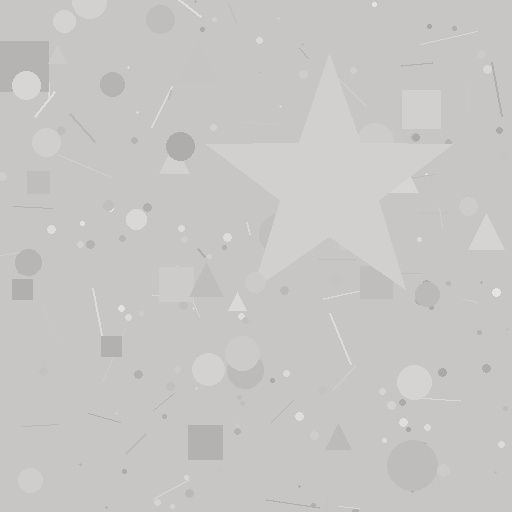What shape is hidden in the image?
A star is hidden in the image.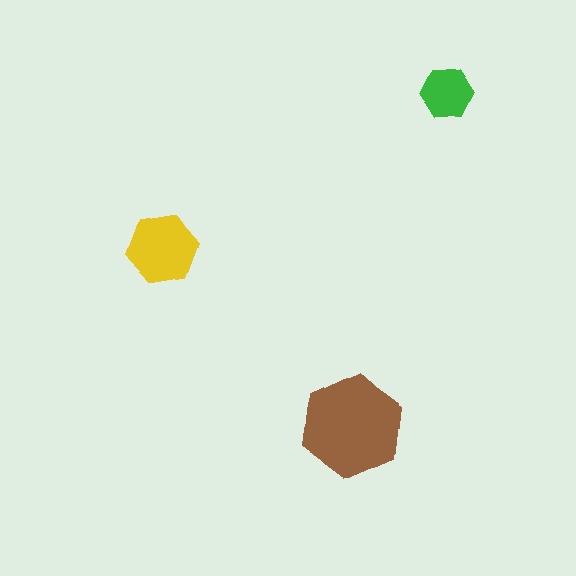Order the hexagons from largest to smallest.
the brown one, the yellow one, the green one.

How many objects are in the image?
There are 3 objects in the image.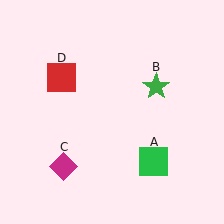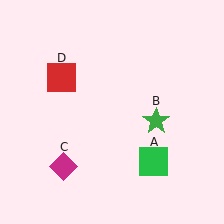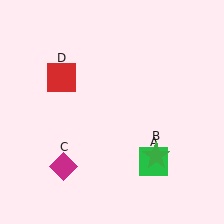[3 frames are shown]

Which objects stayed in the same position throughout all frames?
Green square (object A) and magenta diamond (object C) and red square (object D) remained stationary.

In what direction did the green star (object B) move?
The green star (object B) moved down.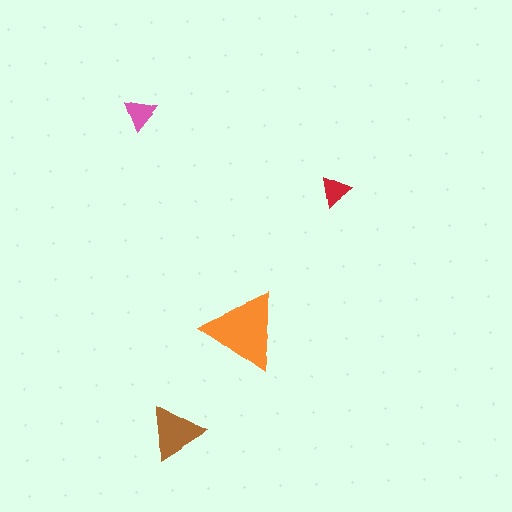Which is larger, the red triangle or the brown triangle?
The brown one.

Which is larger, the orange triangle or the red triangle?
The orange one.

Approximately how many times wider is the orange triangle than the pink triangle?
About 2.5 times wider.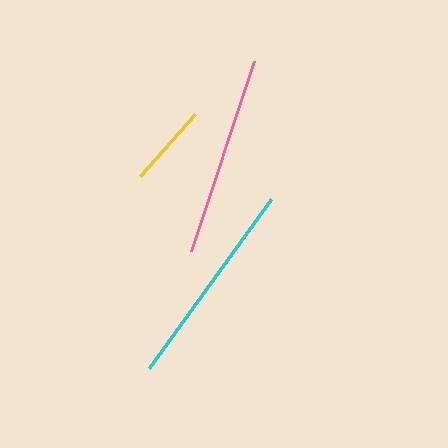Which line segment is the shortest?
The yellow line is the shortest at approximately 84 pixels.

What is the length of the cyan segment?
The cyan segment is approximately 209 pixels long.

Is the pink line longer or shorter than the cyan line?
The cyan line is longer than the pink line.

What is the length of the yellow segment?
The yellow segment is approximately 84 pixels long.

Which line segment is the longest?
The cyan line is the longest at approximately 209 pixels.